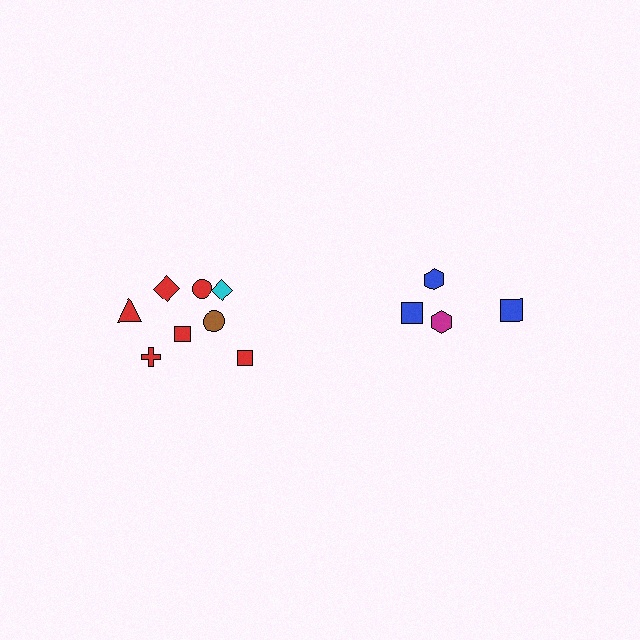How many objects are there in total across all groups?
There are 12 objects.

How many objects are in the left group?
There are 8 objects.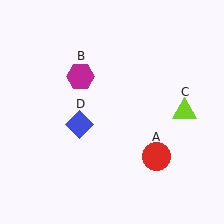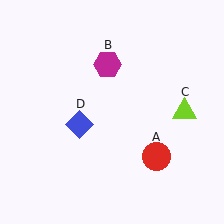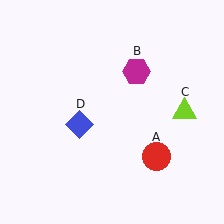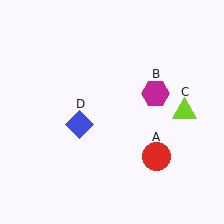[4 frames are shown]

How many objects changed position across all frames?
1 object changed position: magenta hexagon (object B).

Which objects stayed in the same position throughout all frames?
Red circle (object A) and lime triangle (object C) and blue diamond (object D) remained stationary.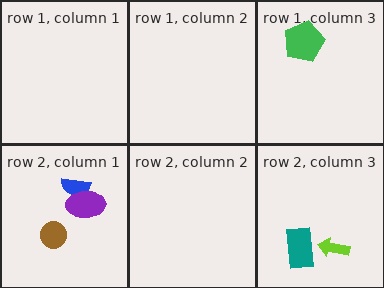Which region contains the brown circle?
The row 2, column 1 region.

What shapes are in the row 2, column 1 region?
The blue semicircle, the brown circle, the purple ellipse.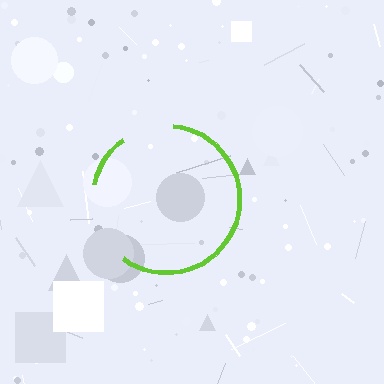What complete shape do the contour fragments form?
The contour fragments form a circle.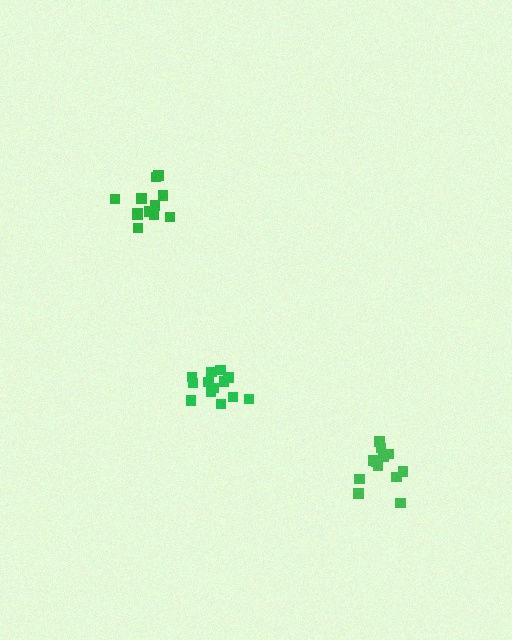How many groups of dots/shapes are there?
There are 3 groups.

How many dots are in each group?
Group 1: 13 dots, Group 2: 12 dots, Group 3: 12 dots (37 total).